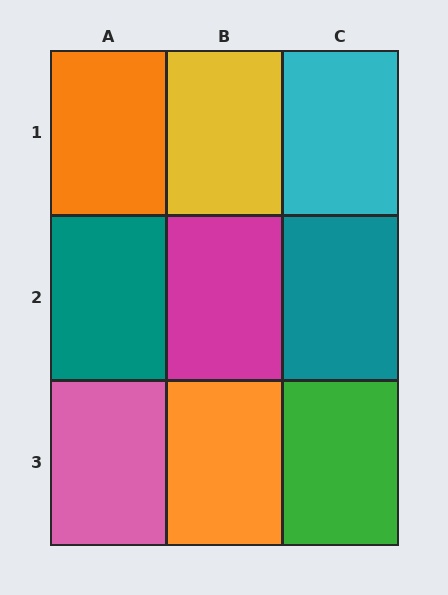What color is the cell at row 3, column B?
Orange.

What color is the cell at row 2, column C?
Teal.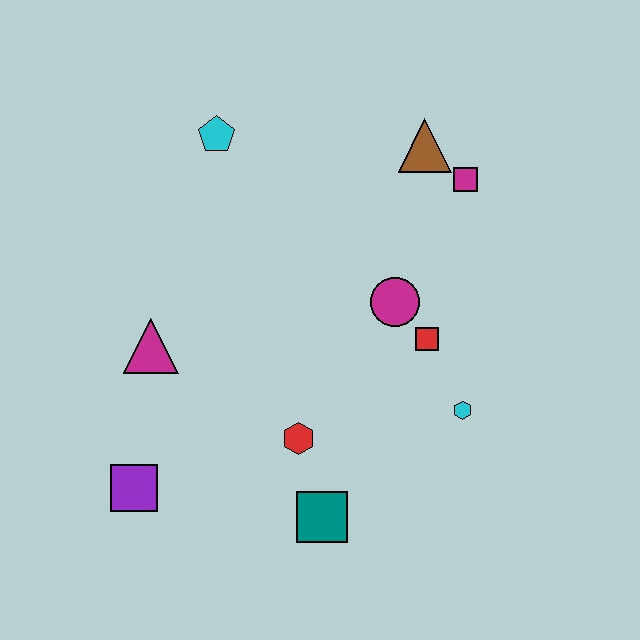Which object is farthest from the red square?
The purple square is farthest from the red square.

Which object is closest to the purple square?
The magenta triangle is closest to the purple square.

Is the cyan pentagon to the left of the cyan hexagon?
Yes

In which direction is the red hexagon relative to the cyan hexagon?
The red hexagon is to the left of the cyan hexagon.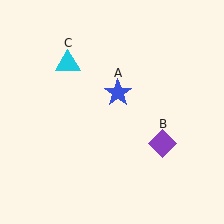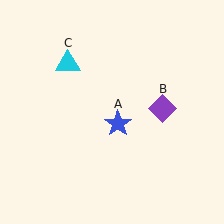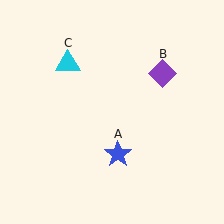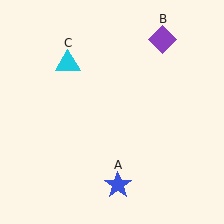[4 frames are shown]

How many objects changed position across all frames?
2 objects changed position: blue star (object A), purple diamond (object B).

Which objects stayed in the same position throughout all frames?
Cyan triangle (object C) remained stationary.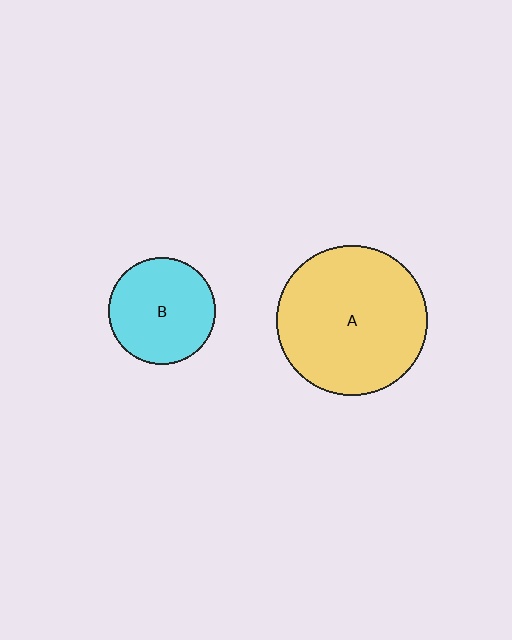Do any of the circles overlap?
No, none of the circles overlap.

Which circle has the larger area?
Circle A (yellow).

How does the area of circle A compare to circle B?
Approximately 2.0 times.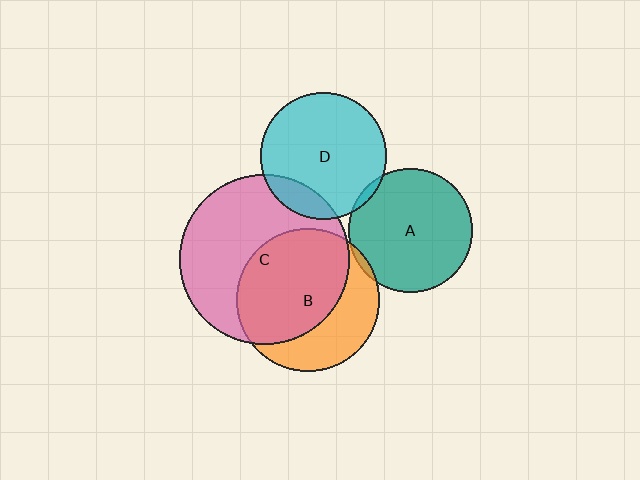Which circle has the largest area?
Circle C (pink).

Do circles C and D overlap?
Yes.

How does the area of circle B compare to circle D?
Approximately 1.3 times.